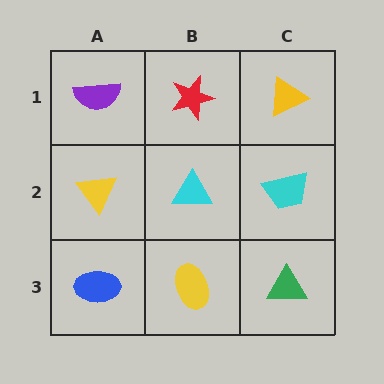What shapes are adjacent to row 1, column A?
A yellow triangle (row 2, column A), a red star (row 1, column B).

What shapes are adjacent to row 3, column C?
A cyan trapezoid (row 2, column C), a yellow ellipse (row 3, column B).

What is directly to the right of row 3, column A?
A yellow ellipse.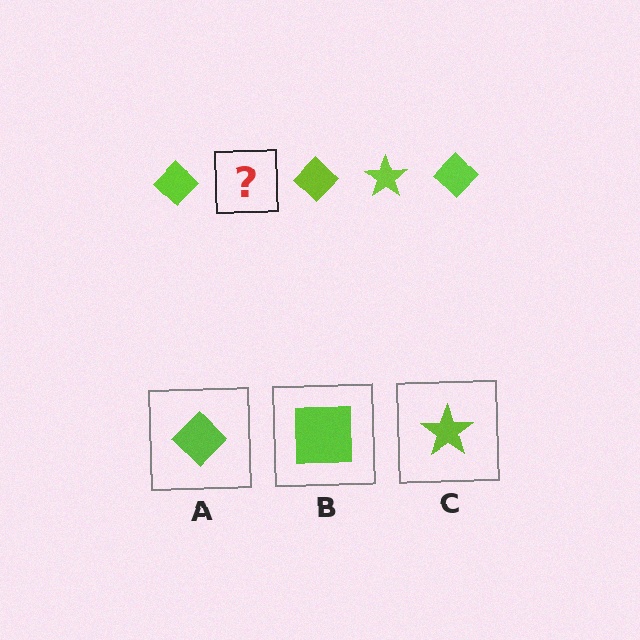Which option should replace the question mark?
Option C.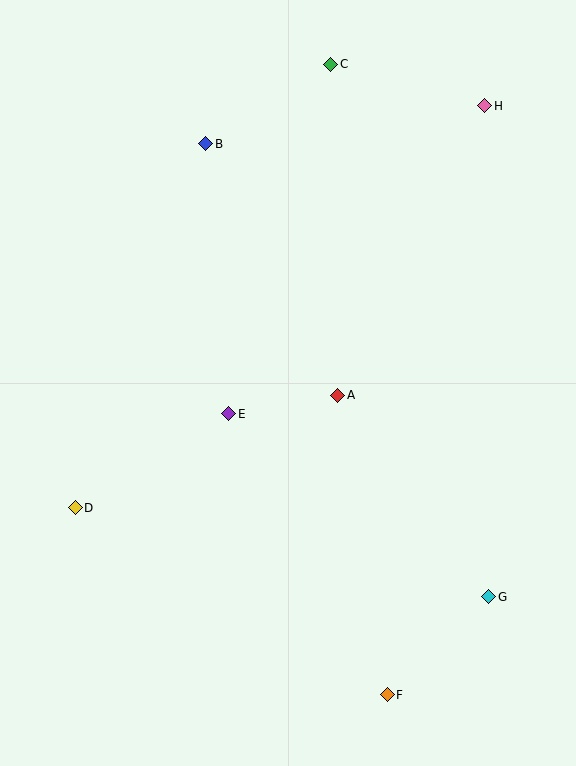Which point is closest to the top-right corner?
Point H is closest to the top-right corner.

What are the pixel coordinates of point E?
Point E is at (229, 414).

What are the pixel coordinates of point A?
Point A is at (338, 395).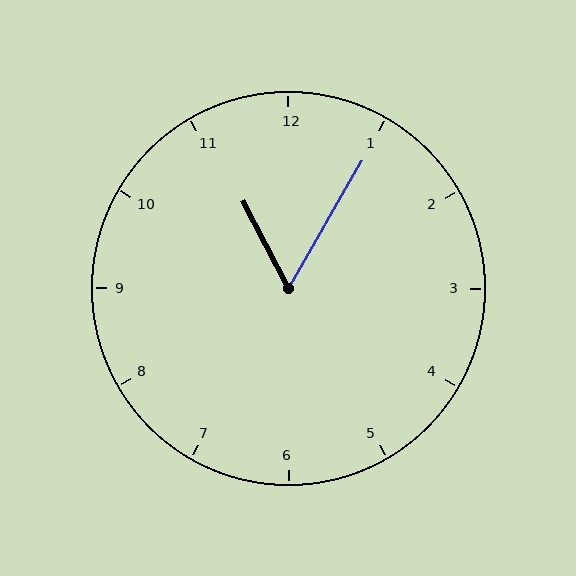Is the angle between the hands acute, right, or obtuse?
It is acute.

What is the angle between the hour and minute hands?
Approximately 58 degrees.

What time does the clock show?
11:05.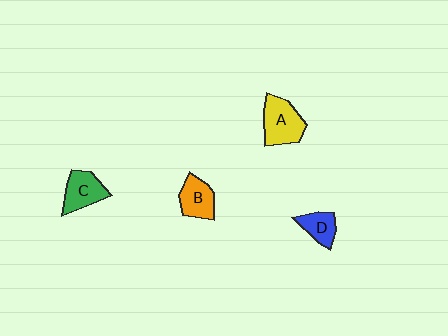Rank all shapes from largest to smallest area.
From largest to smallest: A (yellow), C (green), B (orange), D (blue).